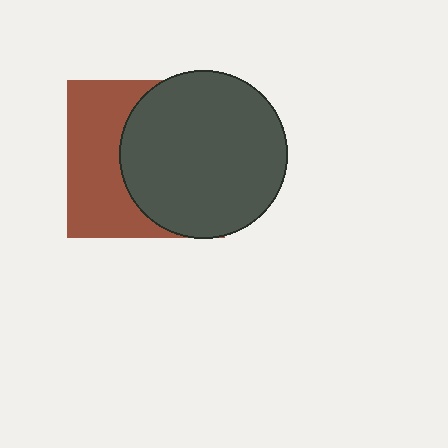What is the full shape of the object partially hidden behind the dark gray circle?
The partially hidden object is a brown square.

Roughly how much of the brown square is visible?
A small part of it is visible (roughly 42%).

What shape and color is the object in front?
The object in front is a dark gray circle.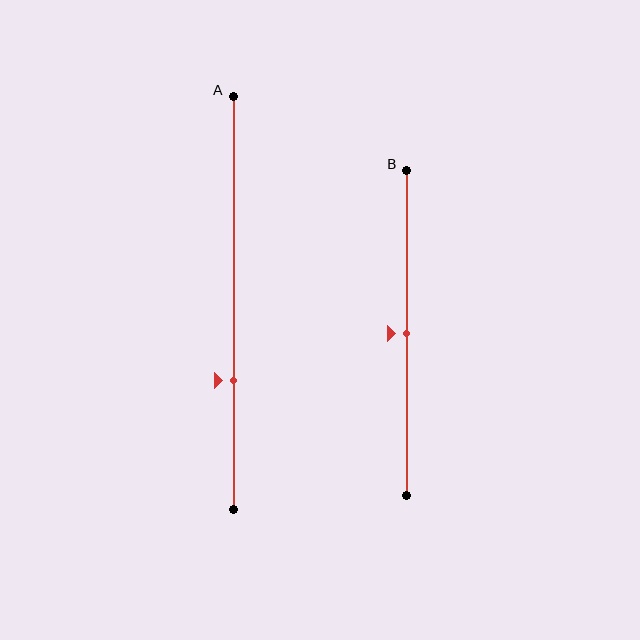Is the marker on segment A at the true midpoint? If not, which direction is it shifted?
No, the marker on segment A is shifted downward by about 19% of the segment length.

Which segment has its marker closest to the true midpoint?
Segment B has its marker closest to the true midpoint.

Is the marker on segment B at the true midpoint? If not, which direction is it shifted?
Yes, the marker on segment B is at the true midpoint.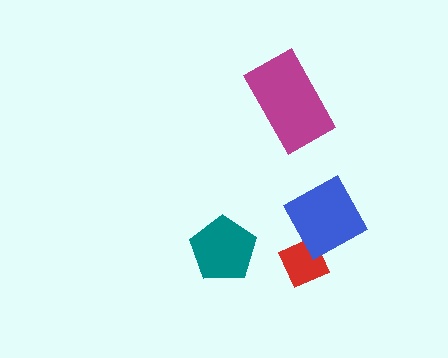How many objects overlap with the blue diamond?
1 object overlaps with the blue diamond.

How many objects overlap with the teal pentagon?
0 objects overlap with the teal pentagon.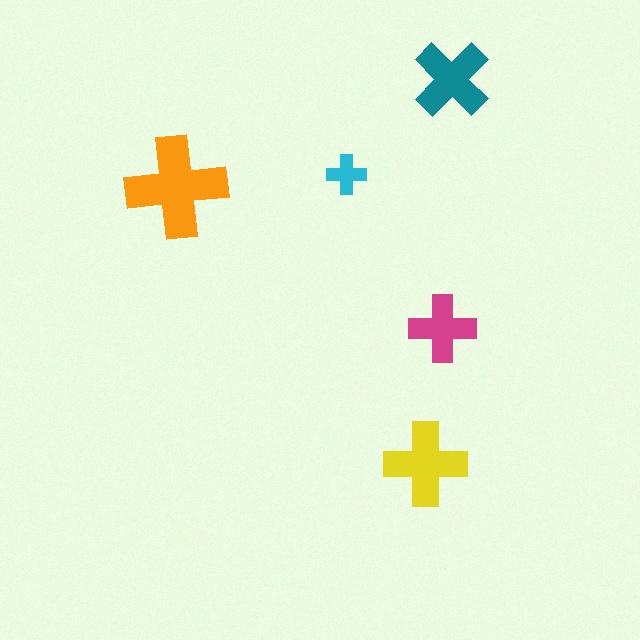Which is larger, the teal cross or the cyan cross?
The teal one.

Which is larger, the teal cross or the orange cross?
The orange one.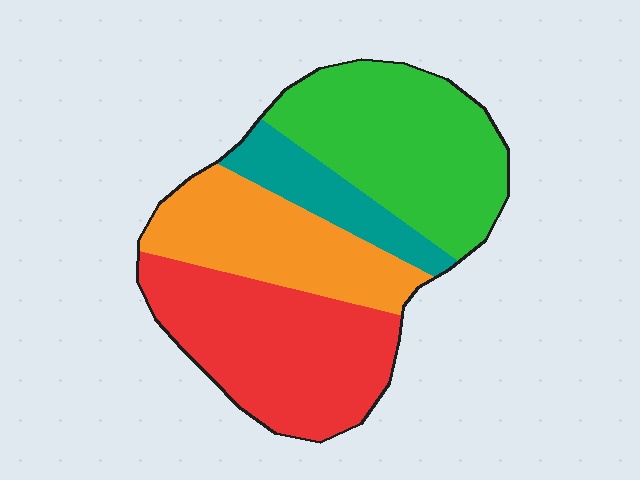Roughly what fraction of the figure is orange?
Orange covers roughly 25% of the figure.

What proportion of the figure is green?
Green takes up about one third (1/3) of the figure.